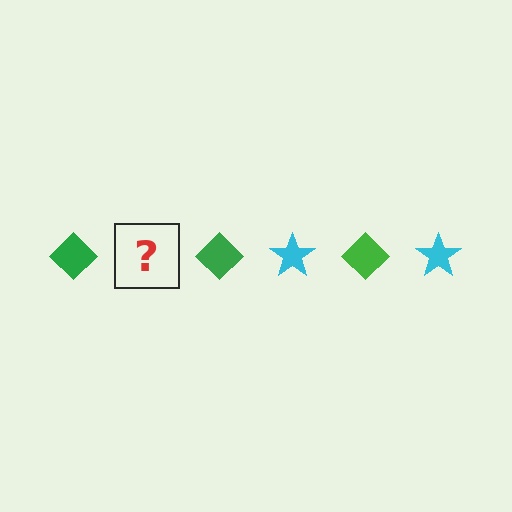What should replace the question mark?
The question mark should be replaced with a cyan star.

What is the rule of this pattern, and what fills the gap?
The rule is that the pattern alternates between green diamond and cyan star. The gap should be filled with a cyan star.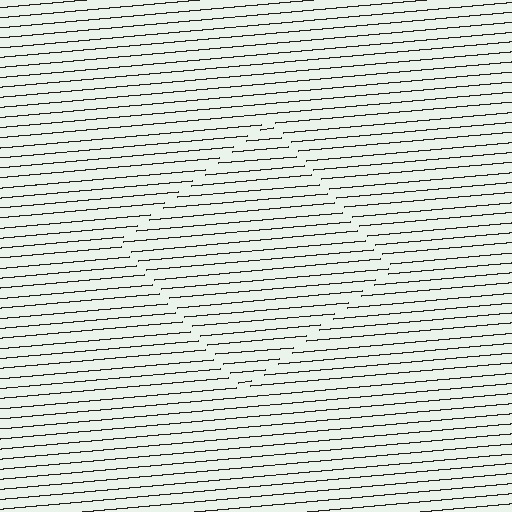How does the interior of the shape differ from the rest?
The interior of the shape contains the same grating, shifted by half a period — the contour is defined by the phase discontinuity where line-ends from the inner and outer gratings abut.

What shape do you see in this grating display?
An illusory square. The interior of the shape contains the same grating, shifted by half a period — the contour is defined by the phase discontinuity where line-ends from the inner and outer gratings abut.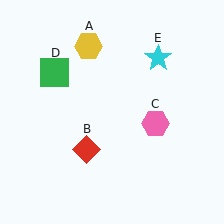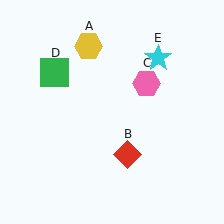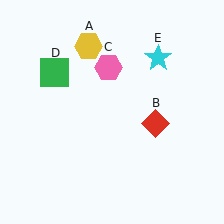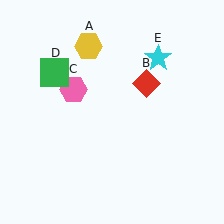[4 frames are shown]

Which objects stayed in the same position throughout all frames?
Yellow hexagon (object A) and green square (object D) and cyan star (object E) remained stationary.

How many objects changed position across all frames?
2 objects changed position: red diamond (object B), pink hexagon (object C).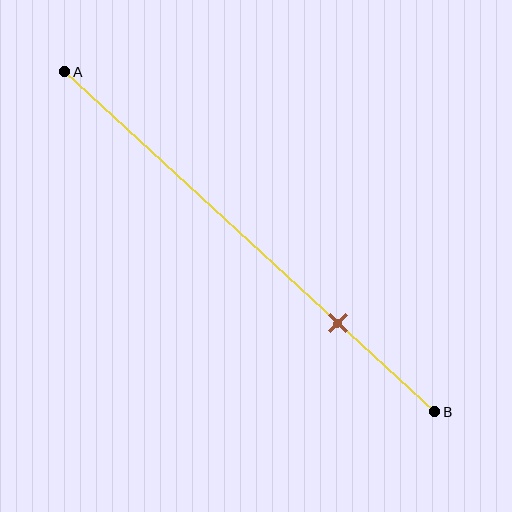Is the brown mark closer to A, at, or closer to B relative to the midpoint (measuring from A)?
The brown mark is closer to point B than the midpoint of segment AB.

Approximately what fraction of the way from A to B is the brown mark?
The brown mark is approximately 75% of the way from A to B.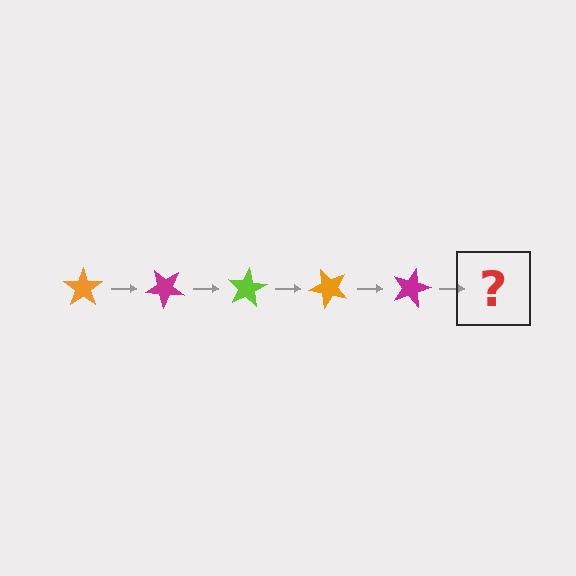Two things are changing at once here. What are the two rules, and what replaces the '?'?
The two rules are that it rotates 40 degrees each step and the color cycles through orange, magenta, and lime. The '?' should be a lime star, rotated 200 degrees from the start.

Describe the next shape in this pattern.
It should be a lime star, rotated 200 degrees from the start.